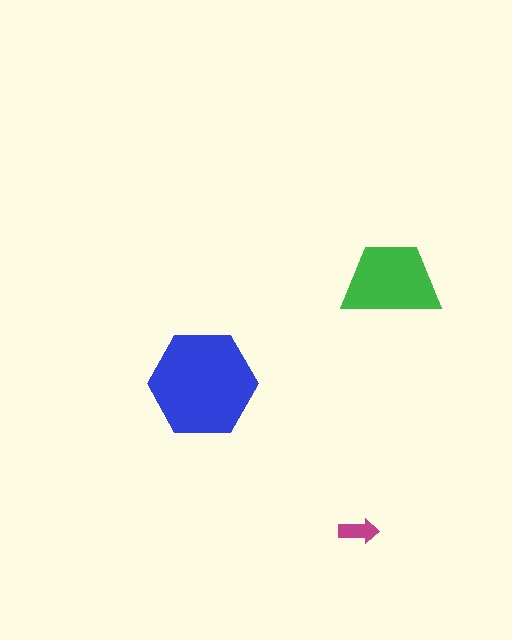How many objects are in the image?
There are 3 objects in the image.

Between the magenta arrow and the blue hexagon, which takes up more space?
The blue hexagon.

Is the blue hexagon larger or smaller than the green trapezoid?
Larger.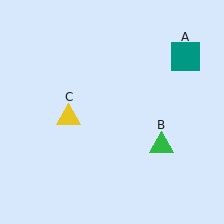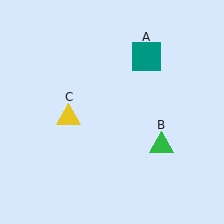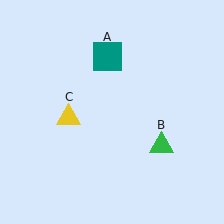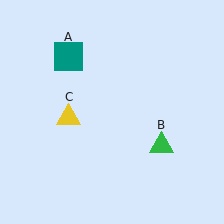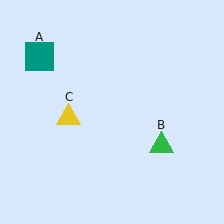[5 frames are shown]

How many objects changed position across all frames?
1 object changed position: teal square (object A).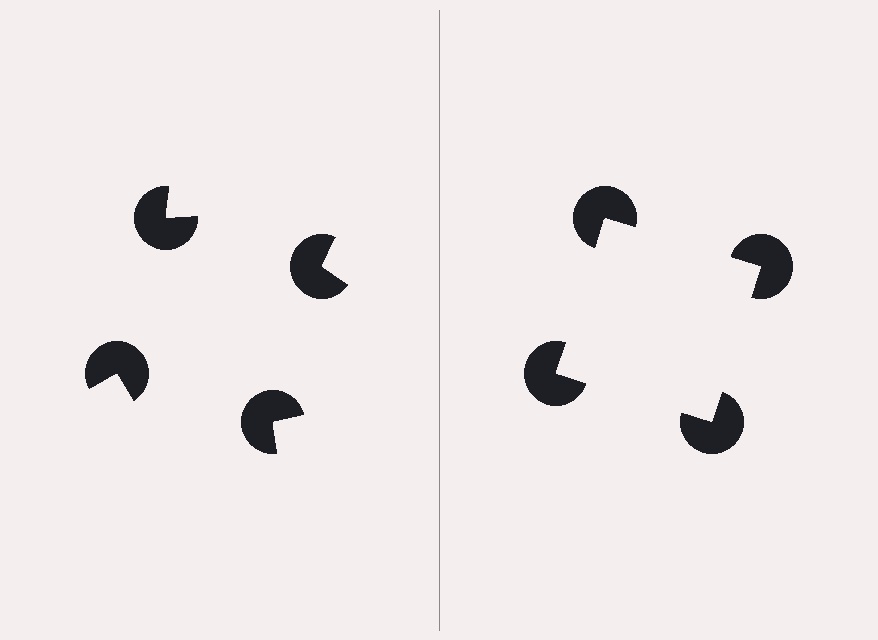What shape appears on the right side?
An illusory square.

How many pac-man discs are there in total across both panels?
8 — 4 on each side.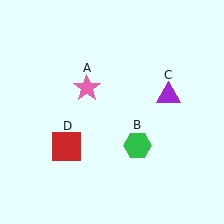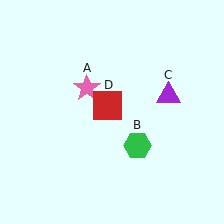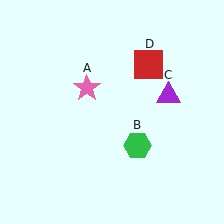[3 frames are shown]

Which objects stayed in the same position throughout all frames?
Pink star (object A) and green hexagon (object B) and purple triangle (object C) remained stationary.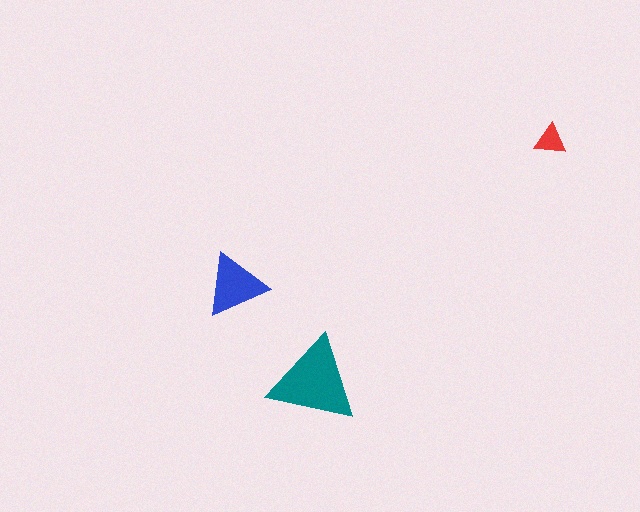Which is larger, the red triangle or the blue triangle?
The blue one.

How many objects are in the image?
There are 3 objects in the image.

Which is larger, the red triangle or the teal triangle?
The teal one.